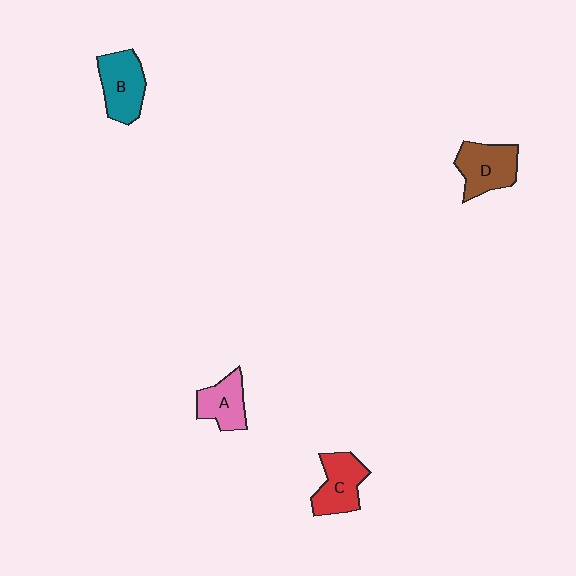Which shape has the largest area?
Shape B (teal).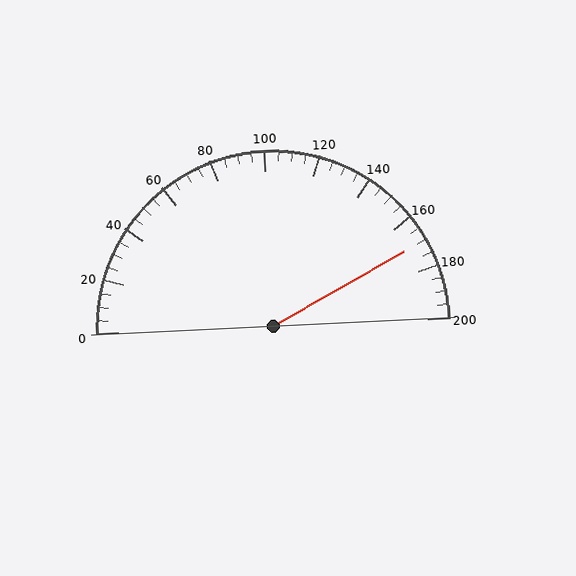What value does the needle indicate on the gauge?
The needle indicates approximately 170.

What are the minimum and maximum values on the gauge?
The gauge ranges from 0 to 200.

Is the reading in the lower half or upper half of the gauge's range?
The reading is in the upper half of the range (0 to 200).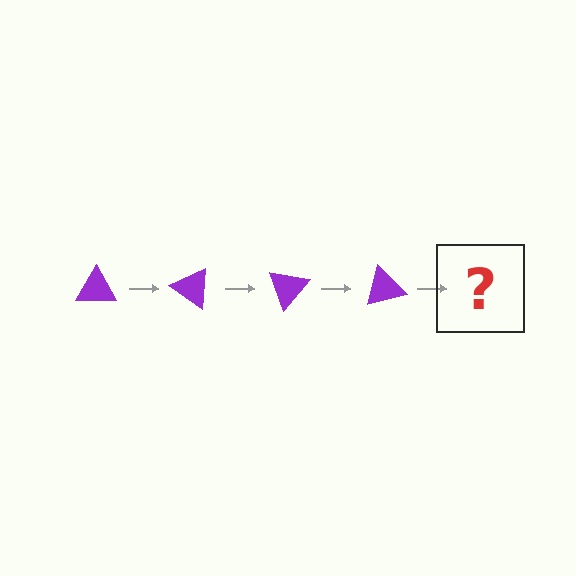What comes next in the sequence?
The next element should be a purple triangle rotated 140 degrees.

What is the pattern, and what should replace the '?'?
The pattern is that the triangle rotates 35 degrees each step. The '?' should be a purple triangle rotated 140 degrees.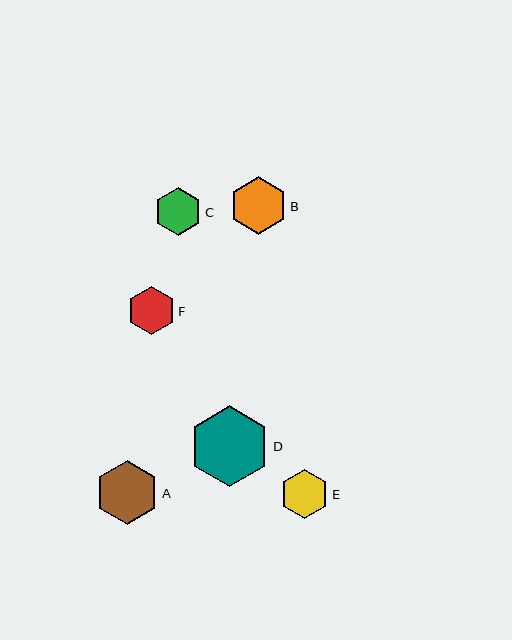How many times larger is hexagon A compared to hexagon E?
Hexagon A is approximately 1.3 times the size of hexagon E.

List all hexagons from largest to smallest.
From largest to smallest: D, A, B, E, F, C.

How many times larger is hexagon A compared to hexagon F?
Hexagon A is approximately 1.3 times the size of hexagon F.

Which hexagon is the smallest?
Hexagon C is the smallest with a size of approximately 48 pixels.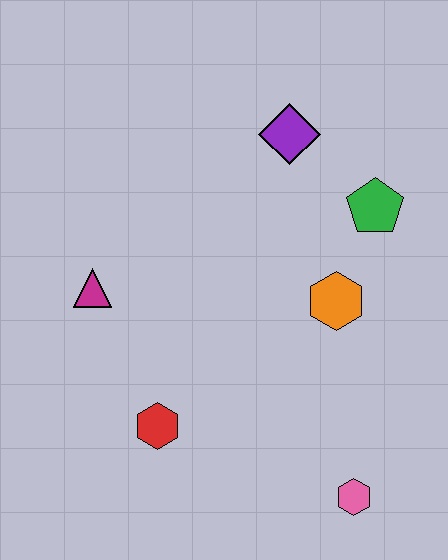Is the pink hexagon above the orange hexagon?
No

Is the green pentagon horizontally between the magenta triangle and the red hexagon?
No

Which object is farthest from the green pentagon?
The red hexagon is farthest from the green pentagon.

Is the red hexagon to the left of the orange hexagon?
Yes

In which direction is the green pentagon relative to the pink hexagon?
The green pentagon is above the pink hexagon.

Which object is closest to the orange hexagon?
The green pentagon is closest to the orange hexagon.